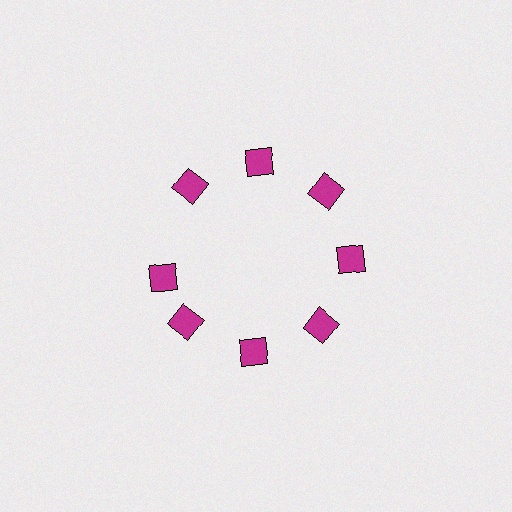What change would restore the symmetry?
The symmetry would be restored by rotating it back into even spacing with its neighbors so that all 8 diamonds sit at equal angles and equal distance from the center.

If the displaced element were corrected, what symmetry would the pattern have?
It would have 8-fold rotational symmetry — the pattern would map onto itself every 45 degrees.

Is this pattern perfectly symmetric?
No. The 8 magenta diamonds are arranged in a ring, but one element near the 9 o'clock position is rotated out of alignment along the ring, breaking the 8-fold rotational symmetry.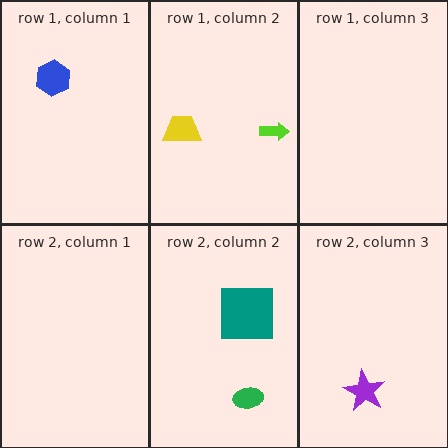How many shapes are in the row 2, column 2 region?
2.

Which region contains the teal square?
The row 2, column 2 region.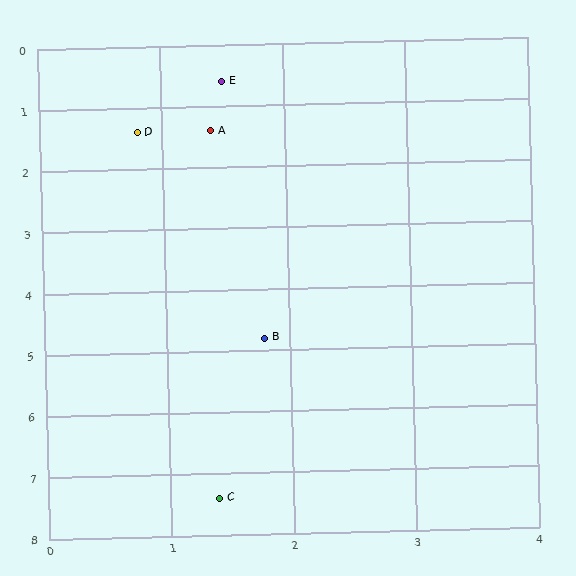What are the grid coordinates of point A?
Point A is at approximately (1.4, 1.4).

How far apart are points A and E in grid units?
Points A and E are about 0.8 grid units apart.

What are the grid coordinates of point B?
Point B is at approximately (1.8, 4.8).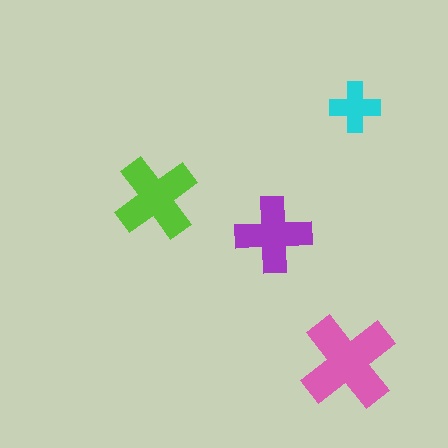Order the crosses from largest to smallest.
the pink one, the lime one, the purple one, the cyan one.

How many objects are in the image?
There are 4 objects in the image.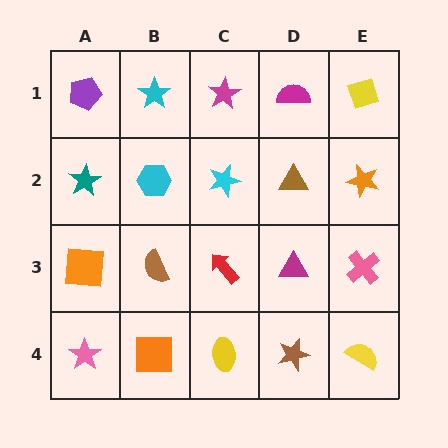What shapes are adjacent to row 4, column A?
An orange square (row 3, column A), an orange square (row 4, column B).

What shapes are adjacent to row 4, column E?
A pink cross (row 3, column E), a brown star (row 4, column D).